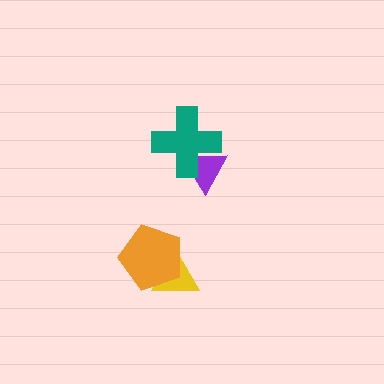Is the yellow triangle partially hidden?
Yes, it is partially covered by another shape.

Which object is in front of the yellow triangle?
The orange pentagon is in front of the yellow triangle.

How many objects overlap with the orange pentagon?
1 object overlaps with the orange pentagon.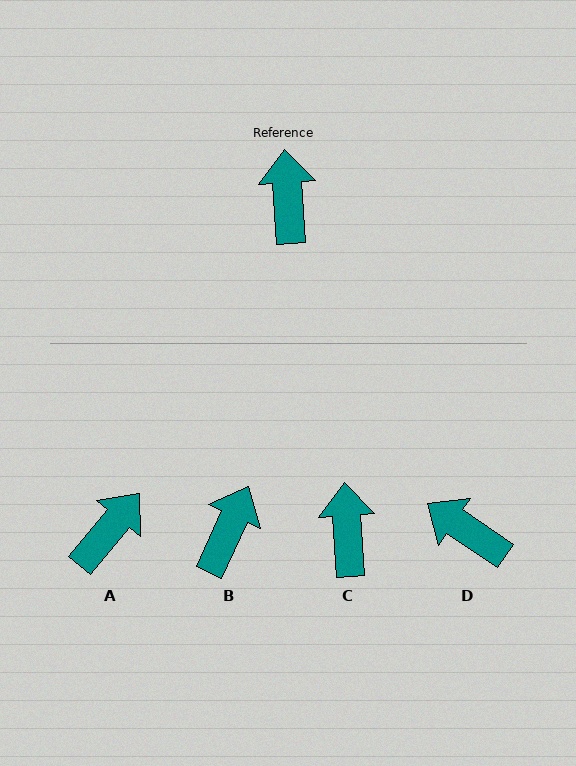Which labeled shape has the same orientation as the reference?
C.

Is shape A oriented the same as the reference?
No, it is off by about 43 degrees.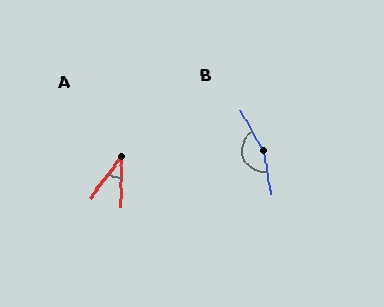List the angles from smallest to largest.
A (36°), B (161°).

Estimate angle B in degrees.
Approximately 161 degrees.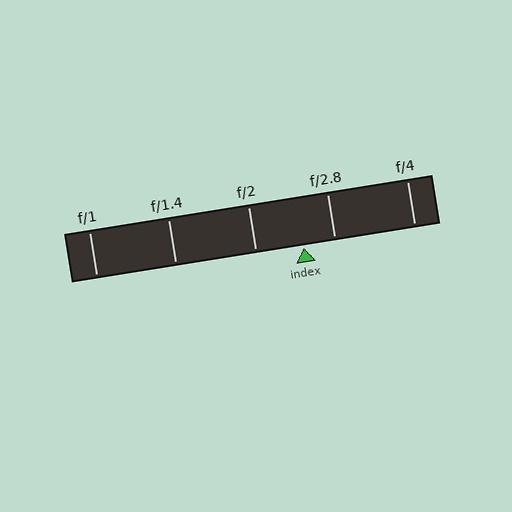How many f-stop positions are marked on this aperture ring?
There are 5 f-stop positions marked.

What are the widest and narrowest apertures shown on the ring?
The widest aperture shown is f/1 and the narrowest is f/4.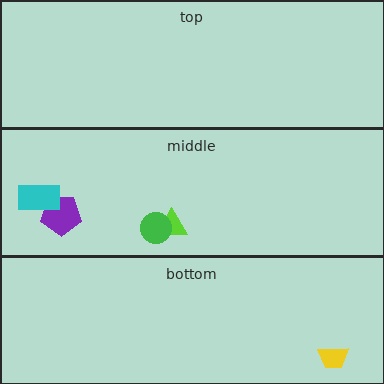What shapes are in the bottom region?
The yellow trapezoid.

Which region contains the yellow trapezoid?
The bottom region.